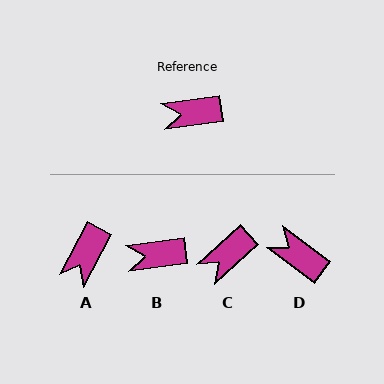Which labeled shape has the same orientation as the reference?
B.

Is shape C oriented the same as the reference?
No, it is off by about 35 degrees.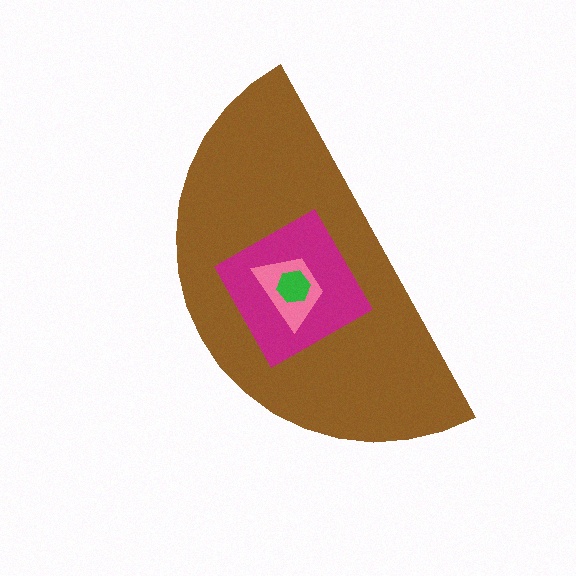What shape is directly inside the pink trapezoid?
The green hexagon.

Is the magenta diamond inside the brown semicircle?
Yes.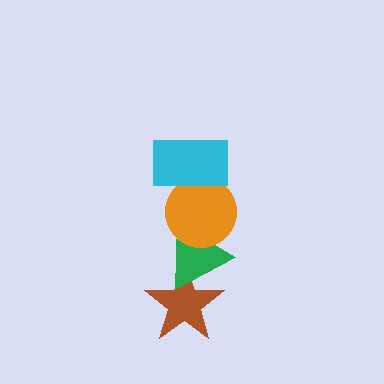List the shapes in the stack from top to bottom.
From top to bottom: the cyan rectangle, the orange circle, the green triangle, the brown star.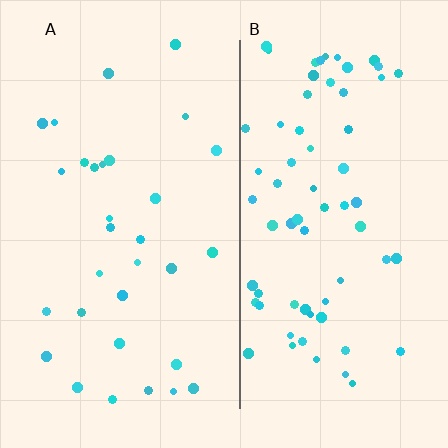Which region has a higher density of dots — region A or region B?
B (the right).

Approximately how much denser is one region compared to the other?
Approximately 2.2× — region B over region A.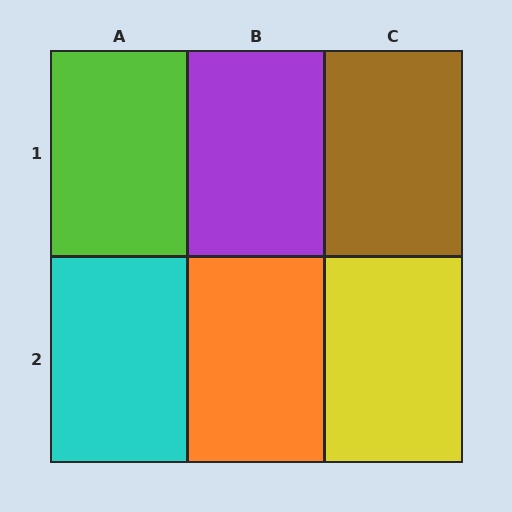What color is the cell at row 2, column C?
Yellow.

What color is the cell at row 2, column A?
Cyan.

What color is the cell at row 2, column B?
Orange.